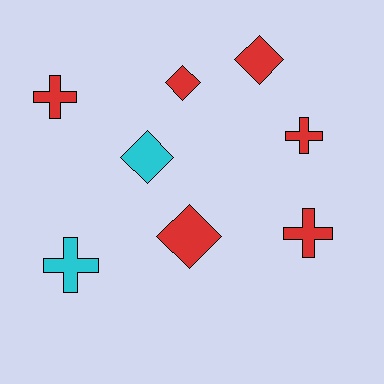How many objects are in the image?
There are 8 objects.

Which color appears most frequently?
Red, with 6 objects.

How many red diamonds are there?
There are 3 red diamonds.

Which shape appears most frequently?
Diamond, with 4 objects.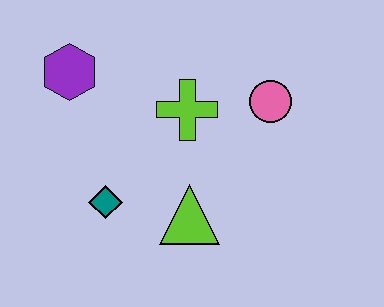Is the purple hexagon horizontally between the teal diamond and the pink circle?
No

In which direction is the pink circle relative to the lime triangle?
The pink circle is above the lime triangle.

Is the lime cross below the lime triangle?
No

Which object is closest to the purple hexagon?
The lime cross is closest to the purple hexagon.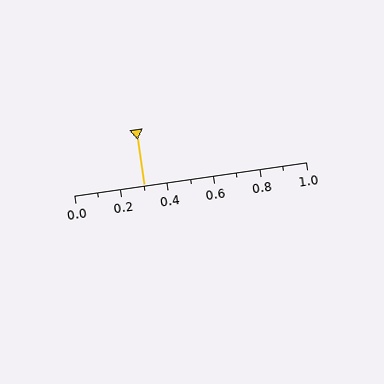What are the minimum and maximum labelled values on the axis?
The axis runs from 0.0 to 1.0.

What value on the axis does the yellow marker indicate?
The marker indicates approximately 0.3.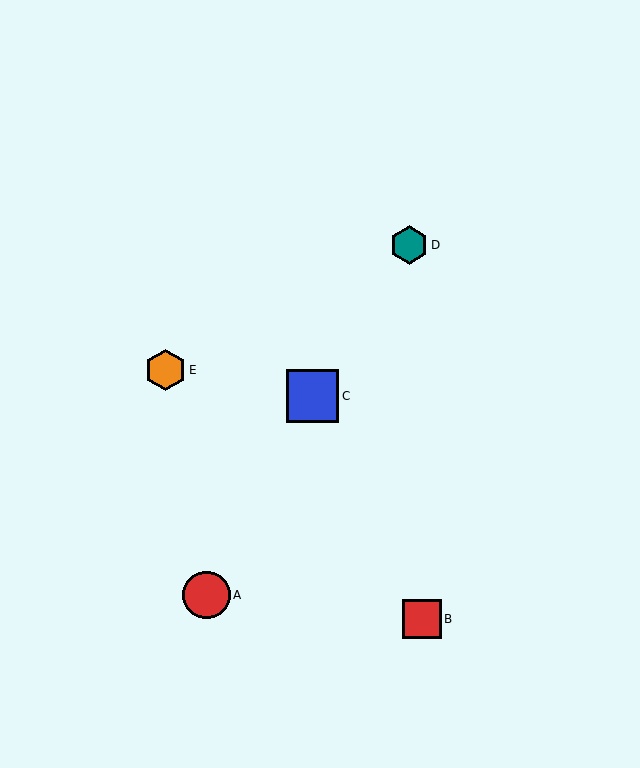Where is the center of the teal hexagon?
The center of the teal hexagon is at (409, 245).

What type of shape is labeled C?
Shape C is a blue square.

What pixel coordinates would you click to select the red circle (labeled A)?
Click at (207, 595) to select the red circle A.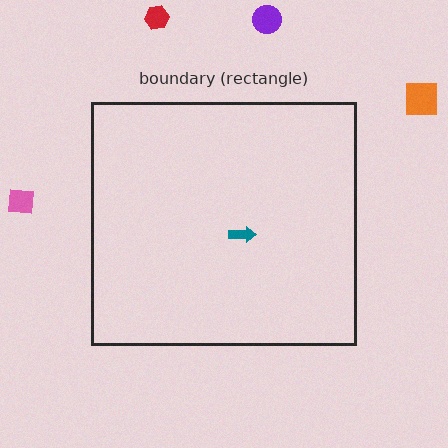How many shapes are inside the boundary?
1 inside, 4 outside.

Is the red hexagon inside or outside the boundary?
Outside.